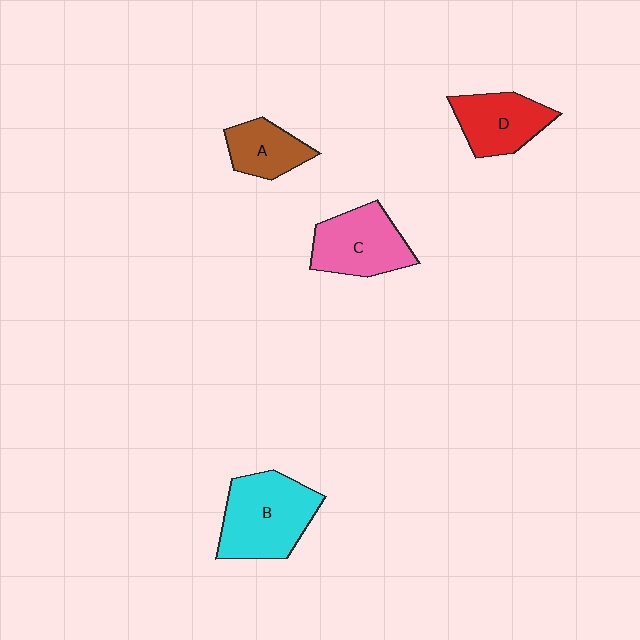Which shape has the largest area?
Shape B (cyan).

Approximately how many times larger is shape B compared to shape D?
Approximately 1.4 times.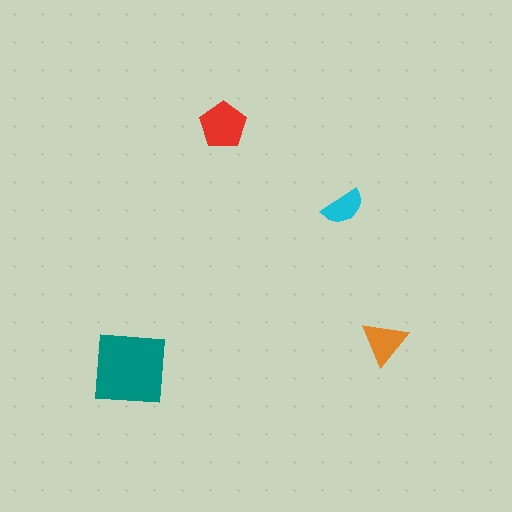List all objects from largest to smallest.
The teal square, the red pentagon, the orange triangle, the cyan semicircle.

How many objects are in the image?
There are 4 objects in the image.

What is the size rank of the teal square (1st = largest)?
1st.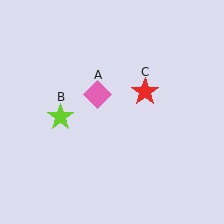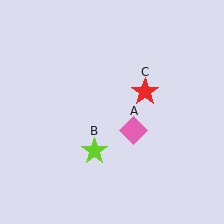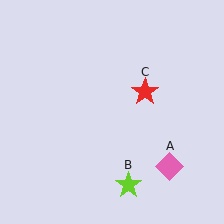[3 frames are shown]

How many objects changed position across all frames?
2 objects changed position: pink diamond (object A), lime star (object B).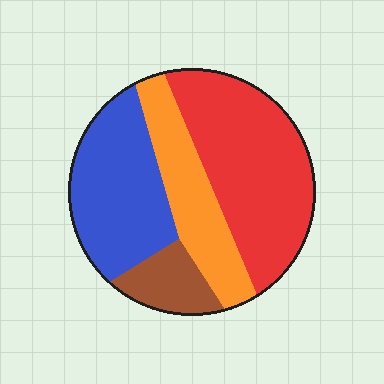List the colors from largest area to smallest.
From largest to smallest: red, blue, orange, brown.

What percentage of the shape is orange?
Orange takes up about one fifth (1/5) of the shape.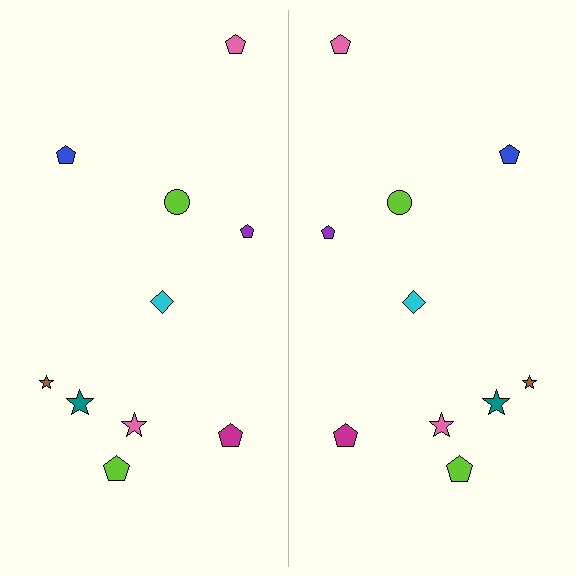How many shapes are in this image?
There are 20 shapes in this image.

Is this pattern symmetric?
Yes, this pattern has bilateral (reflection) symmetry.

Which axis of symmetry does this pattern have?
The pattern has a vertical axis of symmetry running through the center of the image.